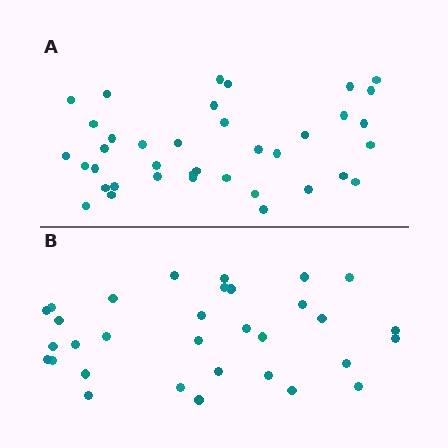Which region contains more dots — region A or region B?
Region A (the top region) has more dots.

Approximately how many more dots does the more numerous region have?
Region A has about 6 more dots than region B.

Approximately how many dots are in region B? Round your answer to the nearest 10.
About 30 dots. (The exact count is 32, which rounds to 30.)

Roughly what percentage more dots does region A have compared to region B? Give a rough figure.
About 20% more.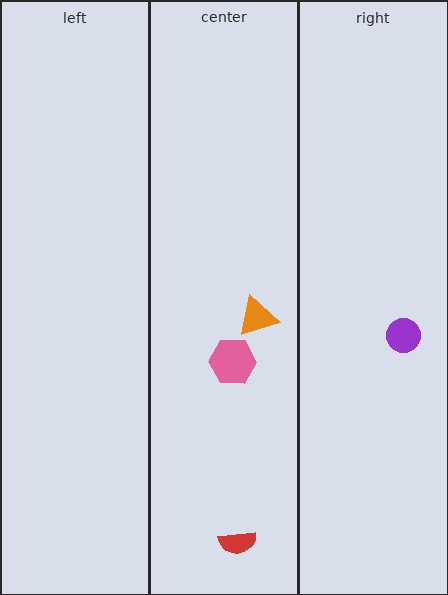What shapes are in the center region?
The pink hexagon, the orange triangle, the red semicircle.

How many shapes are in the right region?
1.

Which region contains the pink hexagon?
The center region.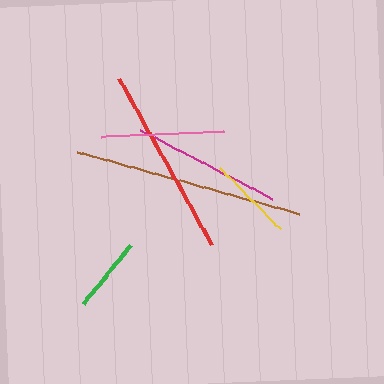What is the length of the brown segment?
The brown segment is approximately 230 pixels long.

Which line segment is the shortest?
The green line is the shortest at approximately 76 pixels.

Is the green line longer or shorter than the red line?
The red line is longer than the green line.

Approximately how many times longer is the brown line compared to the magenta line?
The brown line is approximately 1.6 times the length of the magenta line.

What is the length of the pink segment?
The pink segment is approximately 123 pixels long.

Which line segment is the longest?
The brown line is the longest at approximately 230 pixels.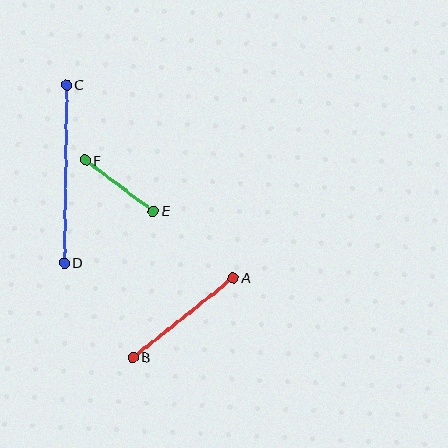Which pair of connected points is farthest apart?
Points C and D are farthest apart.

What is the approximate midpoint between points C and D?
The midpoint is at approximately (65, 174) pixels.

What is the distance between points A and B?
The distance is approximately 128 pixels.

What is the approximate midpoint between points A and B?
The midpoint is at approximately (183, 317) pixels.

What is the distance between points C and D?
The distance is approximately 178 pixels.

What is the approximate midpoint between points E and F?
The midpoint is at approximately (119, 186) pixels.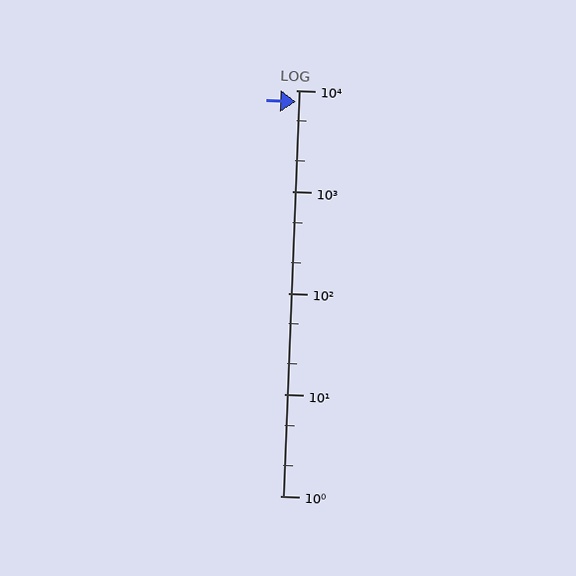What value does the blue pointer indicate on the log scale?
The pointer indicates approximately 7700.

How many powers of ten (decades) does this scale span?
The scale spans 4 decades, from 1 to 10000.